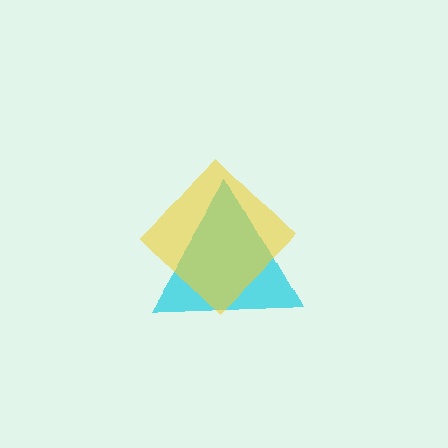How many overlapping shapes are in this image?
There are 2 overlapping shapes in the image.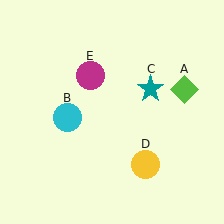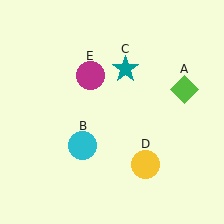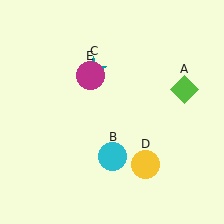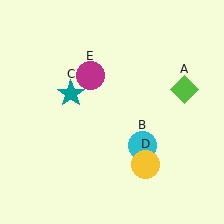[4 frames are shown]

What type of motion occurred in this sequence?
The cyan circle (object B), teal star (object C) rotated counterclockwise around the center of the scene.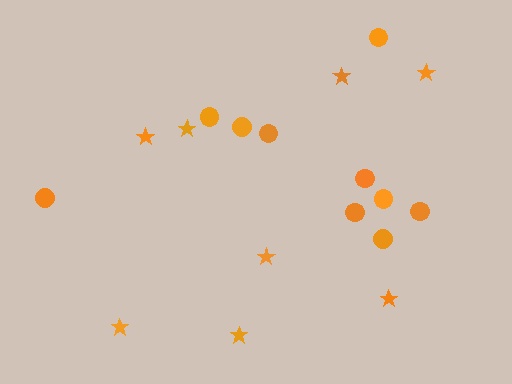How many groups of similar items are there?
There are 2 groups: one group of stars (8) and one group of circles (10).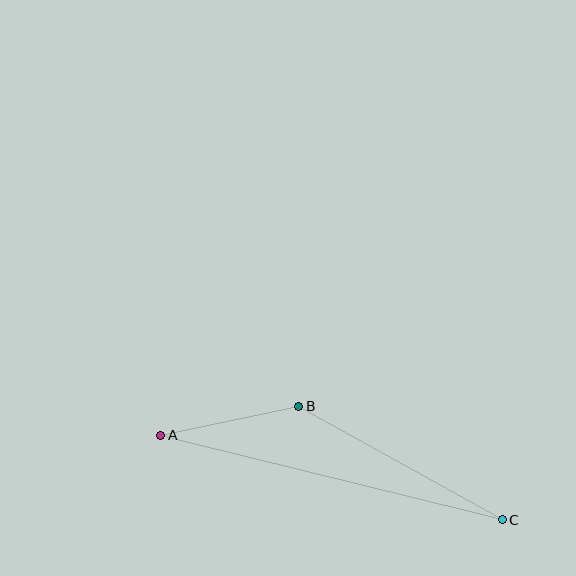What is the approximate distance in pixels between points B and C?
The distance between B and C is approximately 233 pixels.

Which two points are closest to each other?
Points A and B are closest to each other.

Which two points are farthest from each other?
Points A and C are farthest from each other.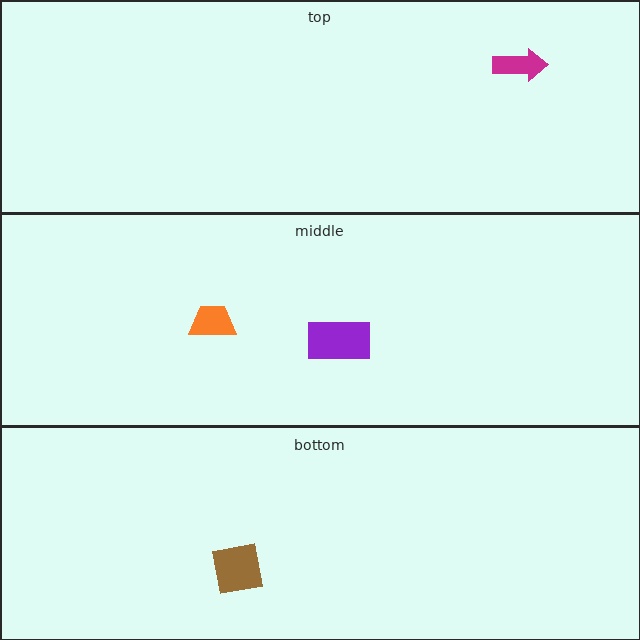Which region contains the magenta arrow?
The top region.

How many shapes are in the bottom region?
1.